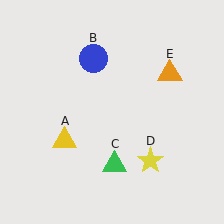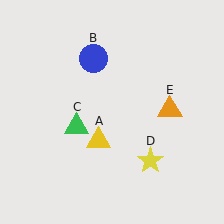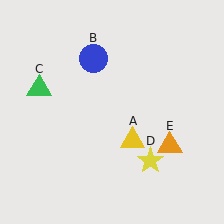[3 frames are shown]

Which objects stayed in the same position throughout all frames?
Blue circle (object B) and yellow star (object D) remained stationary.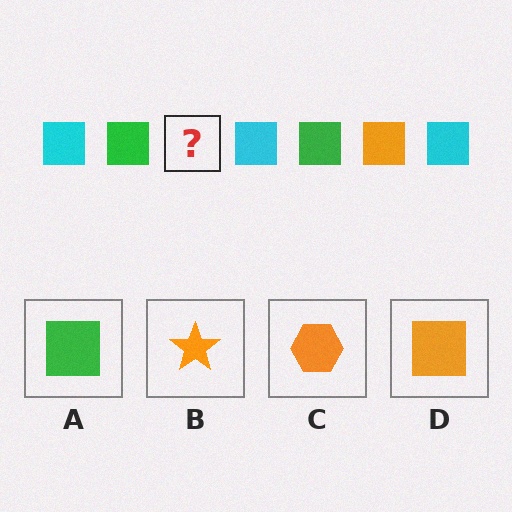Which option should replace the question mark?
Option D.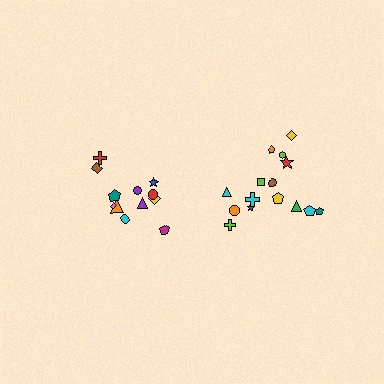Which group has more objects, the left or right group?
The right group.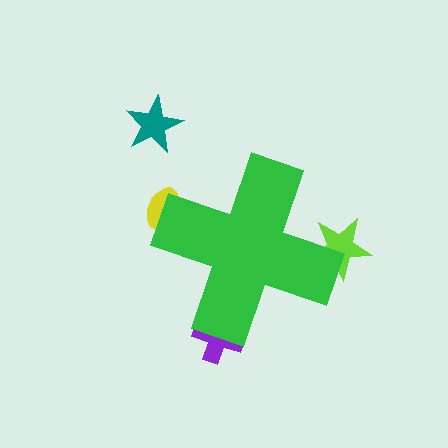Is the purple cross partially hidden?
Yes, the purple cross is partially hidden behind the green cross.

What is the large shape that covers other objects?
A green cross.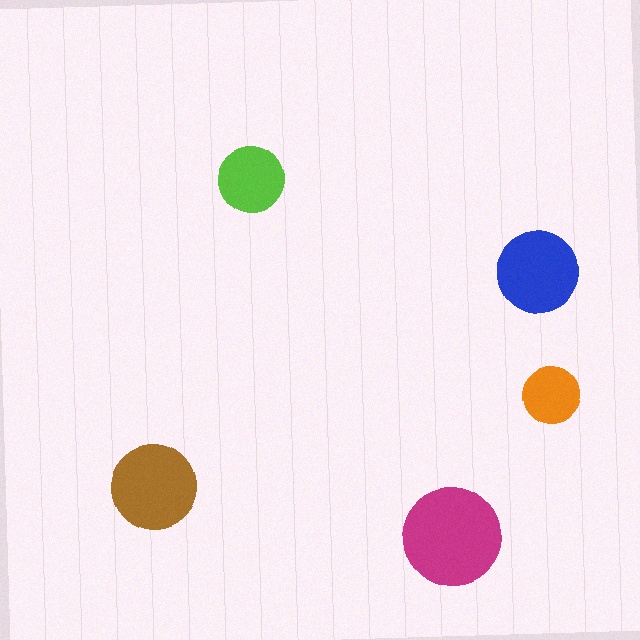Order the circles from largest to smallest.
the magenta one, the brown one, the blue one, the lime one, the orange one.